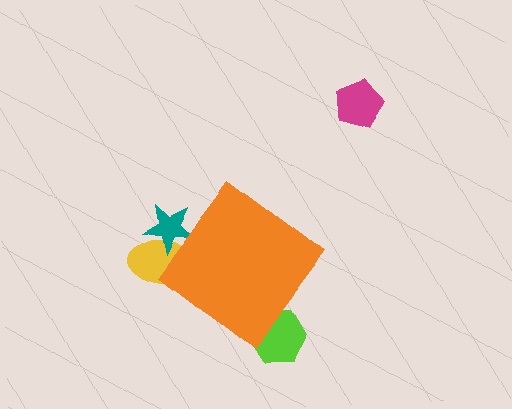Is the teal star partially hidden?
Yes, the teal star is partially hidden behind the orange diamond.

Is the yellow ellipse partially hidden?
Yes, the yellow ellipse is partially hidden behind the orange diamond.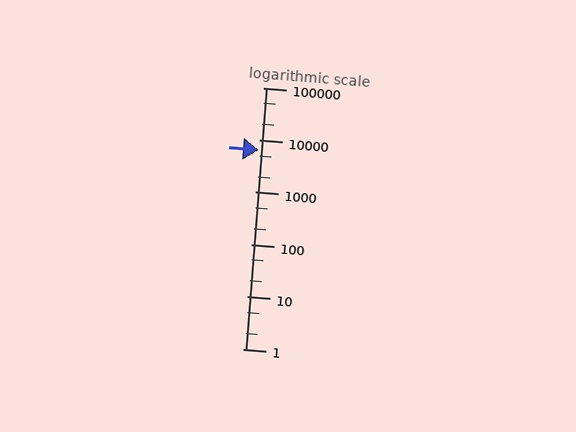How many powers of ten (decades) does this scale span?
The scale spans 5 decades, from 1 to 100000.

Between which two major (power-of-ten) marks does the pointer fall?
The pointer is between 1000 and 10000.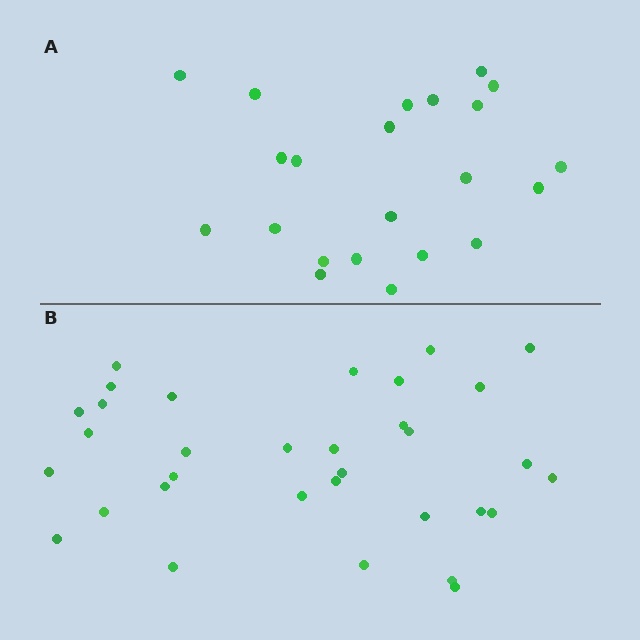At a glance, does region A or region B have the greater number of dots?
Region B (the bottom region) has more dots.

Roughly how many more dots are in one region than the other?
Region B has roughly 12 or so more dots than region A.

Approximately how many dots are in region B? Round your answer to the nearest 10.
About 30 dots. (The exact count is 33, which rounds to 30.)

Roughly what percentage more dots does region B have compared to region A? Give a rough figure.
About 50% more.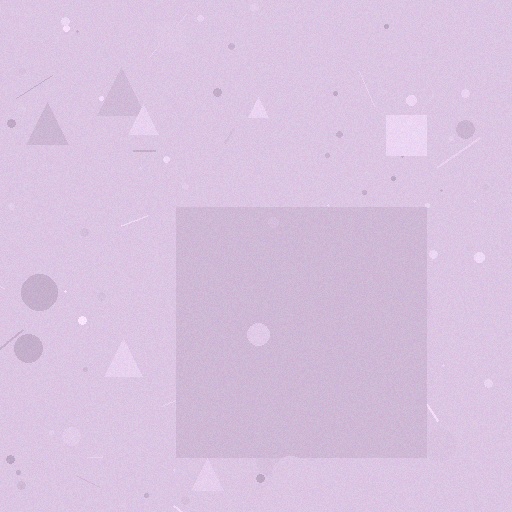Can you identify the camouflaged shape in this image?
The camouflaged shape is a square.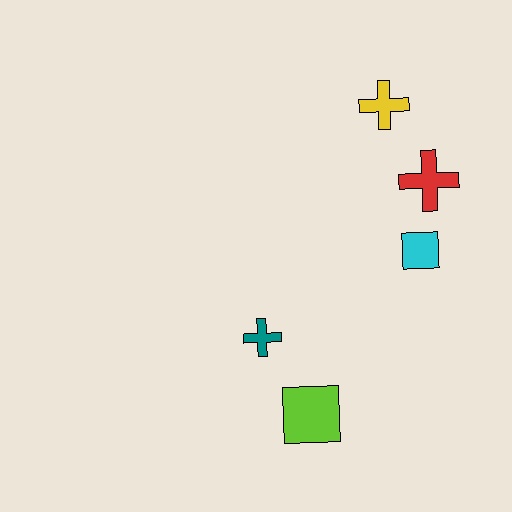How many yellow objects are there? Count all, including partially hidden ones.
There is 1 yellow object.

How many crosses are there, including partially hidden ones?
There are 3 crosses.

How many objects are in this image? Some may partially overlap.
There are 5 objects.